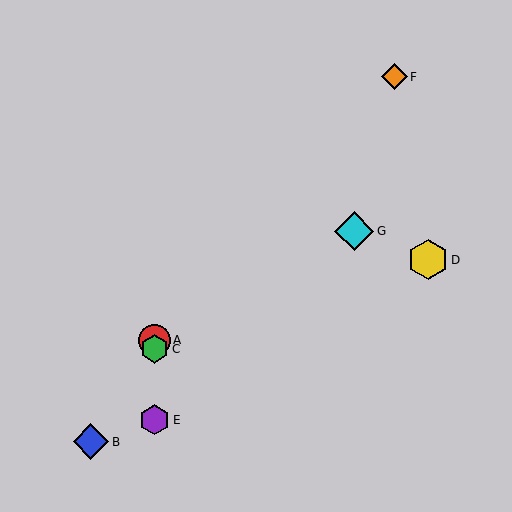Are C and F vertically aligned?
No, C is at x≈155 and F is at x≈394.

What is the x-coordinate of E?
Object E is at x≈155.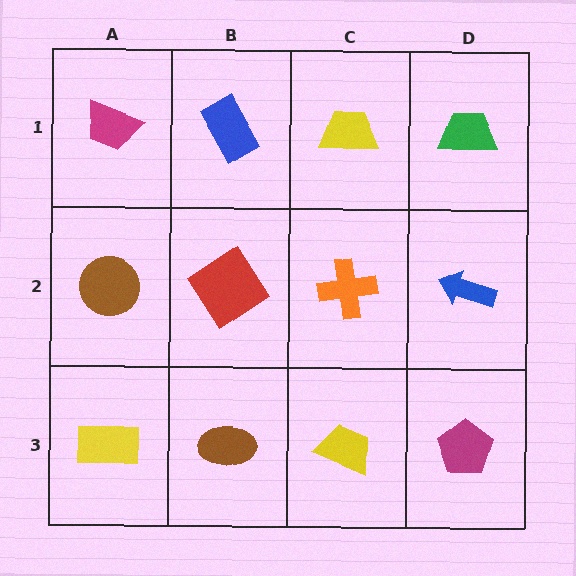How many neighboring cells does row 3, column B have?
3.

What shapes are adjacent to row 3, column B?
A red diamond (row 2, column B), a yellow rectangle (row 3, column A), a yellow trapezoid (row 3, column C).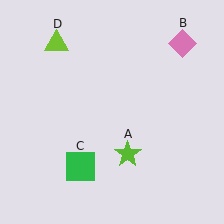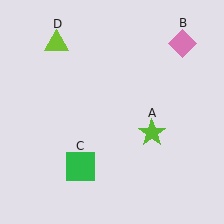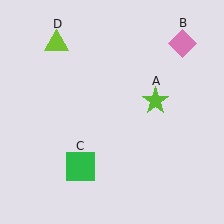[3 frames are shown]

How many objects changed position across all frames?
1 object changed position: lime star (object A).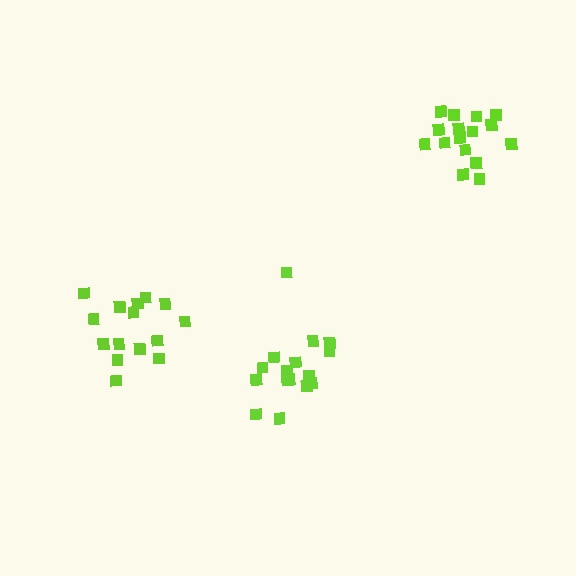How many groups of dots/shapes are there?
There are 3 groups.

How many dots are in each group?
Group 1: 15 dots, Group 2: 16 dots, Group 3: 16 dots (47 total).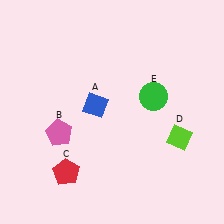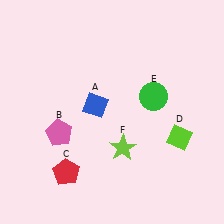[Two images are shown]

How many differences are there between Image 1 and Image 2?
There is 1 difference between the two images.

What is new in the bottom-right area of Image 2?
A lime star (F) was added in the bottom-right area of Image 2.